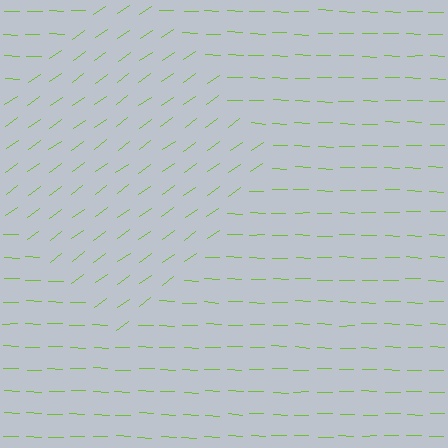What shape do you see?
I see a diamond.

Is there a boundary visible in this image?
Yes, there is a texture boundary formed by a change in line orientation.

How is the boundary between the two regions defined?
The boundary is defined purely by a change in line orientation (approximately 38 degrees difference). All lines are the same color and thickness.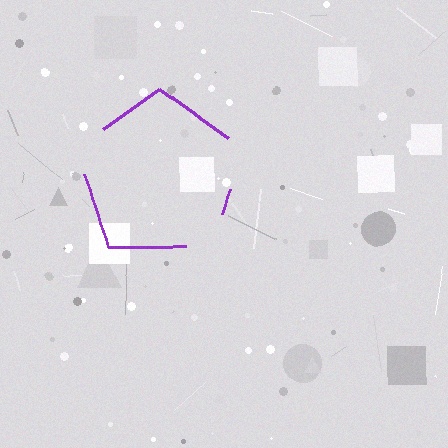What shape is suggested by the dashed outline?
The dashed outline suggests a pentagon.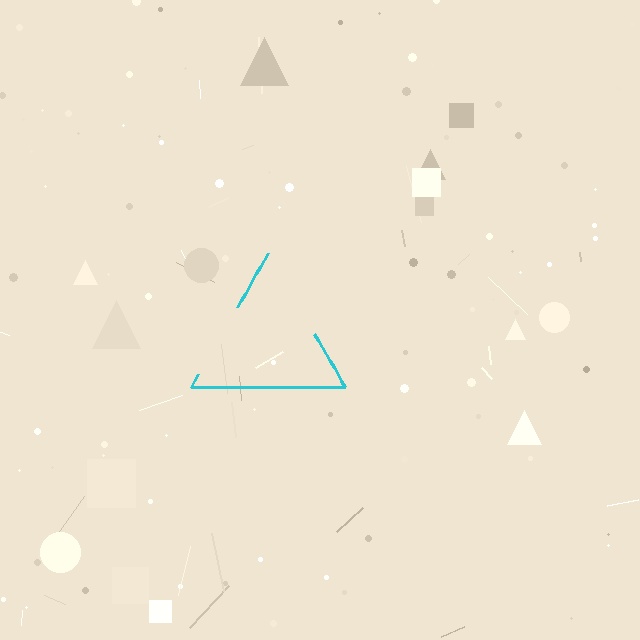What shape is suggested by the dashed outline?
The dashed outline suggests a triangle.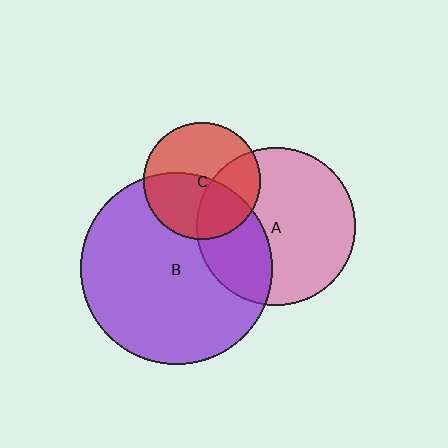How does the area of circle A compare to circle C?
Approximately 1.8 times.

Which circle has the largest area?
Circle B (purple).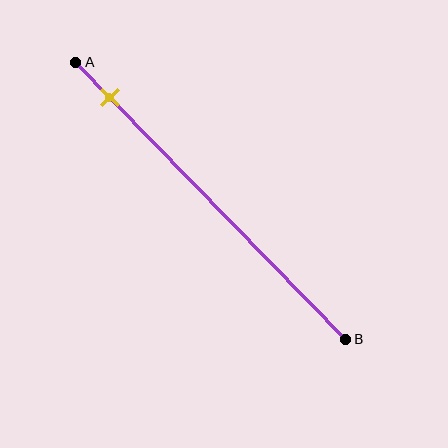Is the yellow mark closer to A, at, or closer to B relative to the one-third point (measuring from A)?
The yellow mark is closer to point A than the one-third point of segment AB.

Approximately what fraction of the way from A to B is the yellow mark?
The yellow mark is approximately 15% of the way from A to B.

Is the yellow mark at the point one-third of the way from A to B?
No, the mark is at about 15% from A, not at the 33% one-third point.